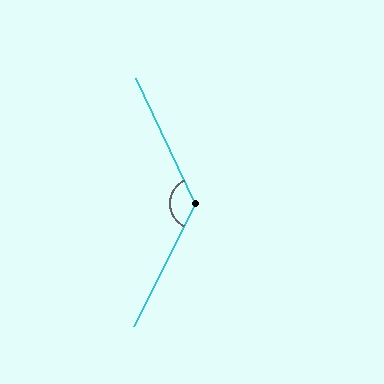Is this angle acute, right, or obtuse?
It is obtuse.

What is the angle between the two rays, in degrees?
Approximately 128 degrees.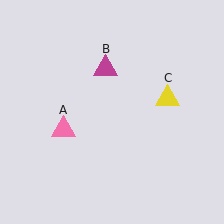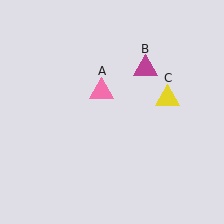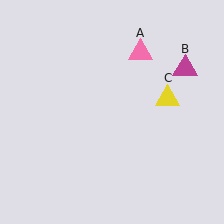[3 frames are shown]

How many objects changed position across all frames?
2 objects changed position: pink triangle (object A), magenta triangle (object B).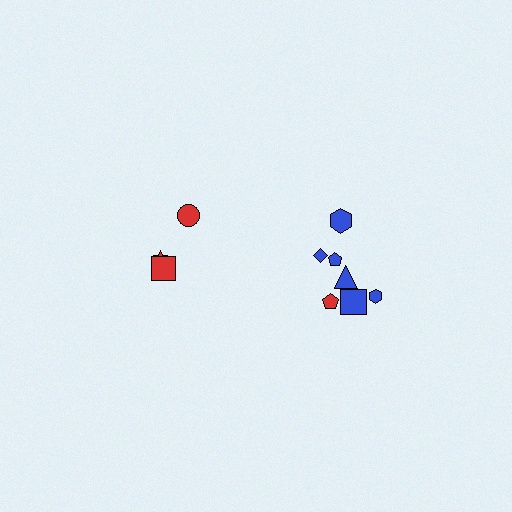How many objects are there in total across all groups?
There are 10 objects.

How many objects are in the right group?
There are 7 objects.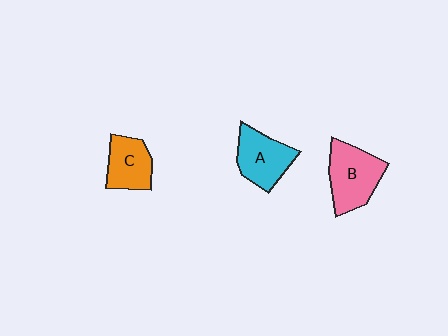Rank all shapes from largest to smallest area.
From largest to smallest: B (pink), A (cyan), C (orange).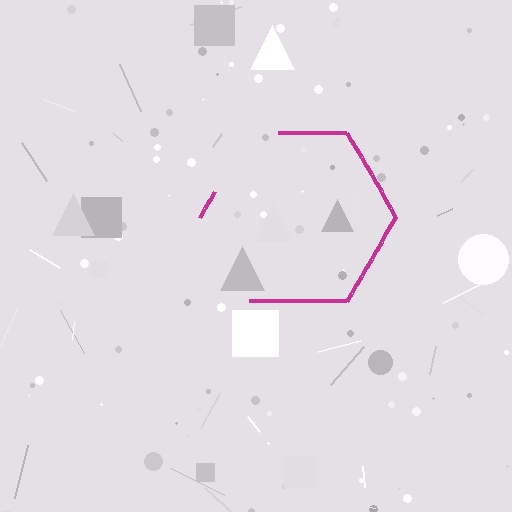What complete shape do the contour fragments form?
The contour fragments form a hexagon.